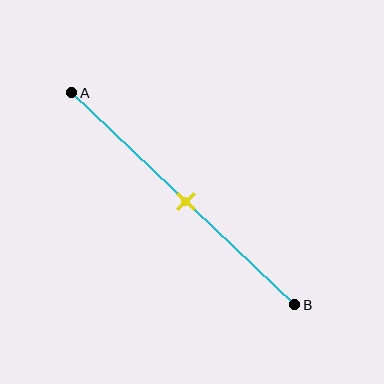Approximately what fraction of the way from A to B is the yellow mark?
The yellow mark is approximately 50% of the way from A to B.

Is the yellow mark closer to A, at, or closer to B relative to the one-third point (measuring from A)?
The yellow mark is closer to point B than the one-third point of segment AB.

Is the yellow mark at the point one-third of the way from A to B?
No, the mark is at about 50% from A, not at the 33% one-third point.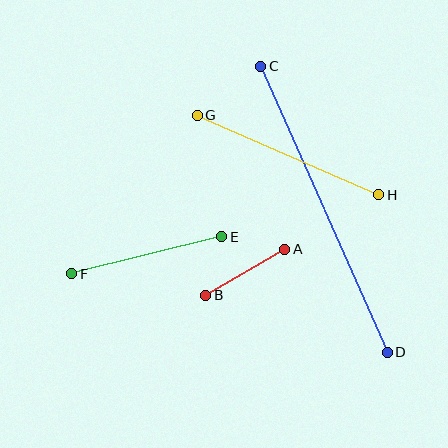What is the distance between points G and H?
The distance is approximately 198 pixels.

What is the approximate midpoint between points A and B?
The midpoint is at approximately (245, 272) pixels.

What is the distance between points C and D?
The distance is approximately 312 pixels.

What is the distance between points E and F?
The distance is approximately 154 pixels.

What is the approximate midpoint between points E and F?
The midpoint is at approximately (147, 255) pixels.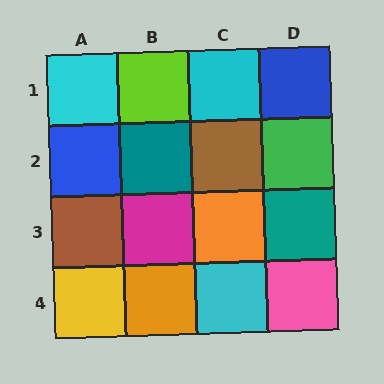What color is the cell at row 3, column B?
Magenta.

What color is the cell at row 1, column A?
Cyan.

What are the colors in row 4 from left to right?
Yellow, orange, cyan, pink.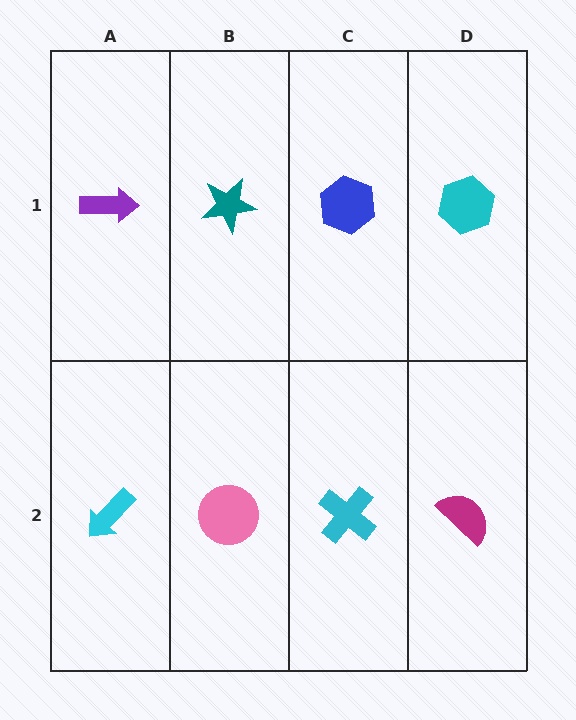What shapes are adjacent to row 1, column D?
A magenta semicircle (row 2, column D), a blue hexagon (row 1, column C).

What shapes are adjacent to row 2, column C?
A blue hexagon (row 1, column C), a pink circle (row 2, column B), a magenta semicircle (row 2, column D).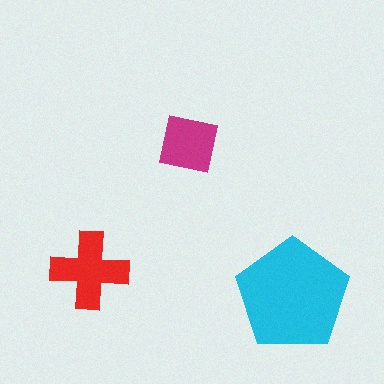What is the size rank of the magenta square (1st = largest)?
3rd.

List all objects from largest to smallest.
The cyan pentagon, the red cross, the magenta square.